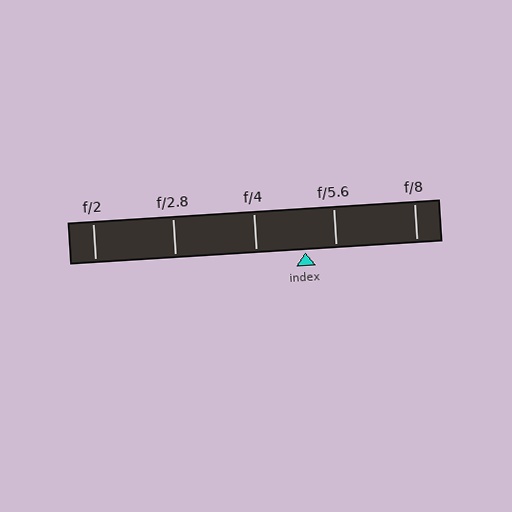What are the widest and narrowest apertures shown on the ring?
The widest aperture shown is f/2 and the narrowest is f/8.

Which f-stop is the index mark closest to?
The index mark is closest to f/5.6.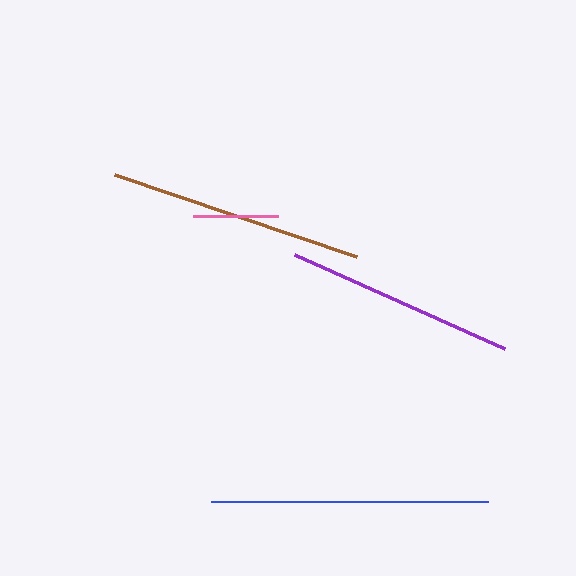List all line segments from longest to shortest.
From longest to shortest: blue, brown, purple, pink.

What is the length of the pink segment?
The pink segment is approximately 85 pixels long.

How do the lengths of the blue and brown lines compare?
The blue and brown lines are approximately the same length.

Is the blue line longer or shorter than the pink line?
The blue line is longer than the pink line.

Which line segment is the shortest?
The pink line is the shortest at approximately 85 pixels.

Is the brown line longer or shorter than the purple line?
The brown line is longer than the purple line.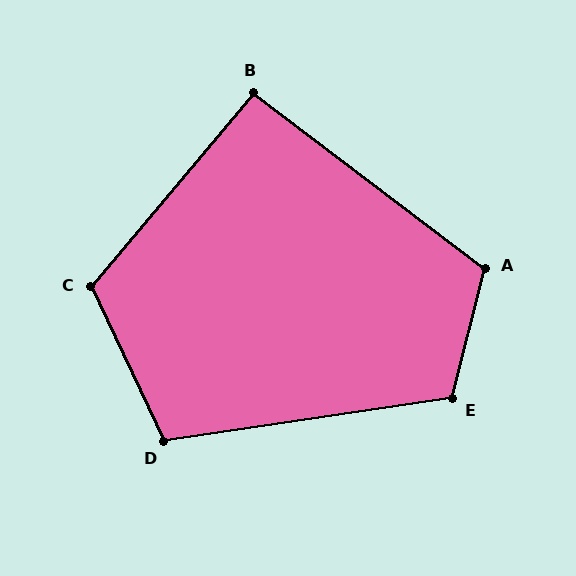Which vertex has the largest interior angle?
C, at approximately 114 degrees.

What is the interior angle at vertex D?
Approximately 107 degrees (obtuse).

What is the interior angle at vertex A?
Approximately 113 degrees (obtuse).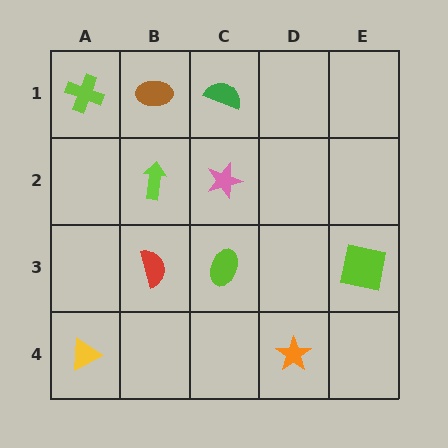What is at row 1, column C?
A green semicircle.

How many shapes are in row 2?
2 shapes.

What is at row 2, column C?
A pink star.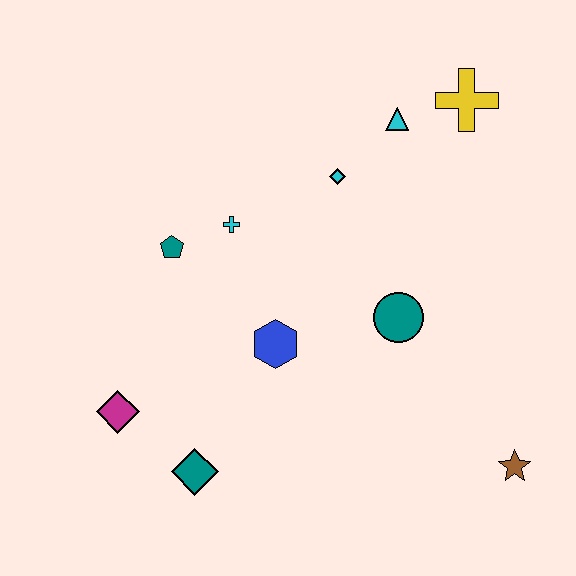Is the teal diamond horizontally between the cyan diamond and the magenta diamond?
Yes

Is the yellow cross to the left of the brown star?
Yes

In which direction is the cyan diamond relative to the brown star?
The cyan diamond is above the brown star.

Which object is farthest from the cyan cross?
The brown star is farthest from the cyan cross.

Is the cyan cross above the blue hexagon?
Yes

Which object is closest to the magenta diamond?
The teal diamond is closest to the magenta diamond.